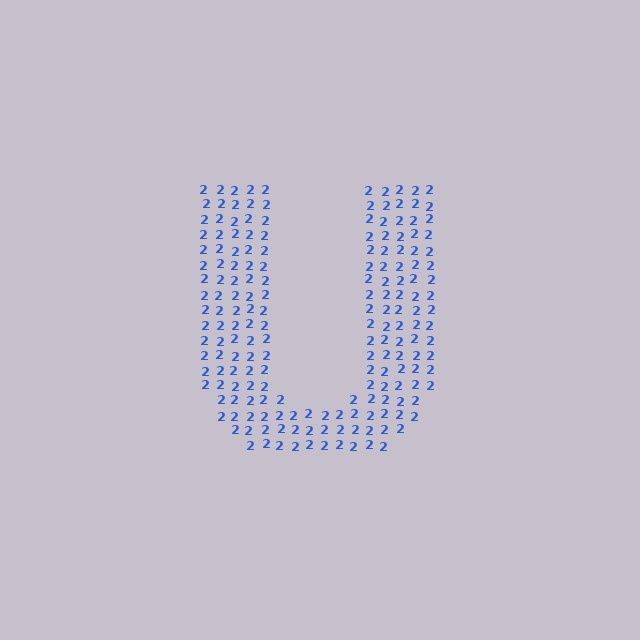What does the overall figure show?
The overall figure shows the letter U.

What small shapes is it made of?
It is made of small digit 2's.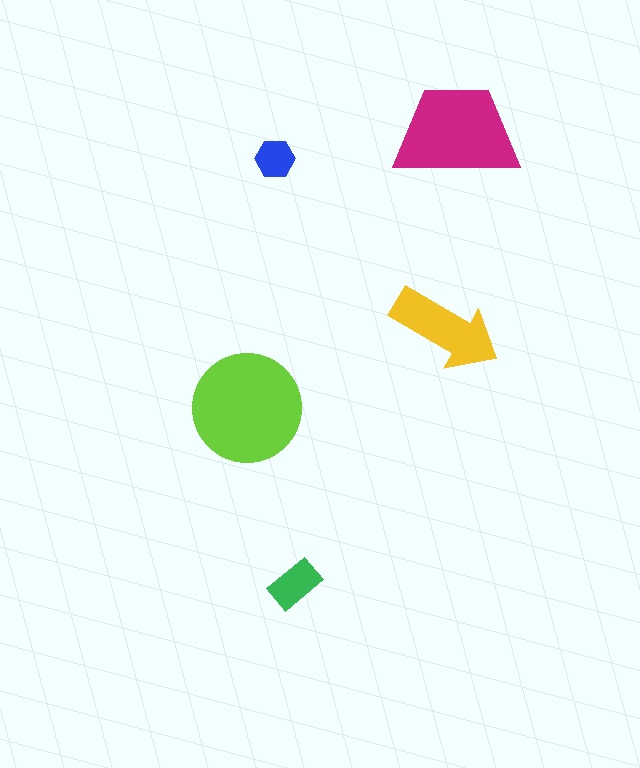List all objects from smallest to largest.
The blue hexagon, the green rectangle, the yellow arrow, the magenta trapezoid, the lime circle.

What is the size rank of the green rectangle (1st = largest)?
4th.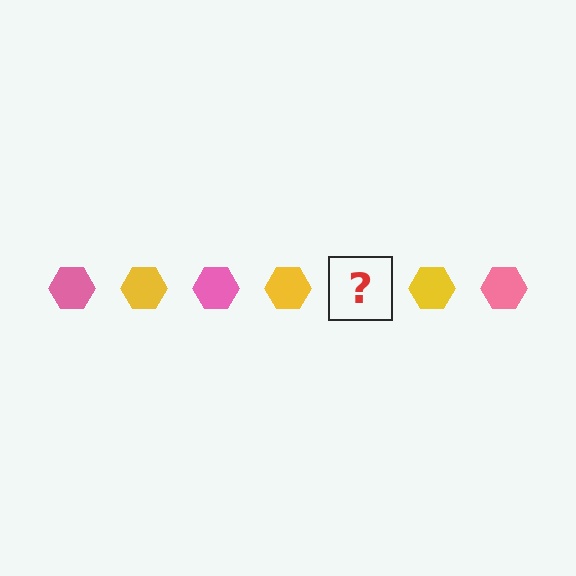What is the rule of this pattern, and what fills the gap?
The rule is that the pattern cycles through pink, yellow hexagons. The gap should be filled with a pink hexagon.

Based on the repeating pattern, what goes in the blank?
The blank should be a pink hexagon.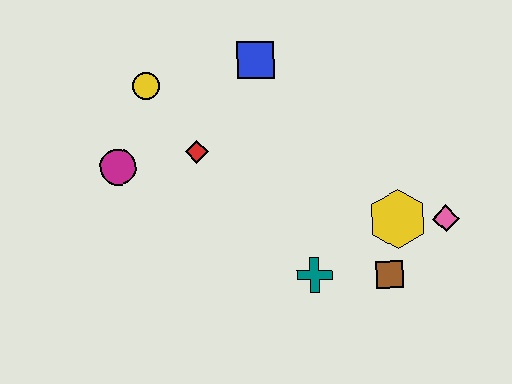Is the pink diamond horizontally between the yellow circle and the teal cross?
No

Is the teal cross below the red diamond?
Yes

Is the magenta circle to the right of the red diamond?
No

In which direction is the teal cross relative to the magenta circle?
The teal cross is to the right of the magenta circle.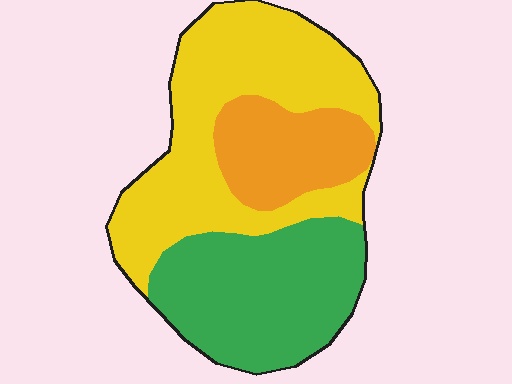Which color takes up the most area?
Yellow, at roughly 45%.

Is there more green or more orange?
Green.